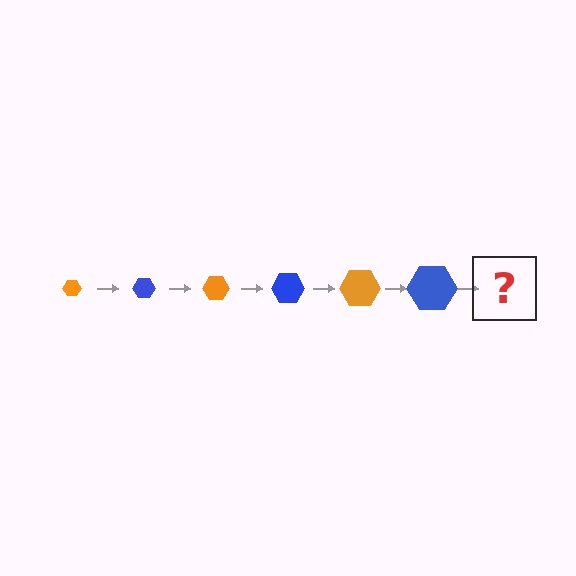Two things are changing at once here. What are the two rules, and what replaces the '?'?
The two rules are that the hexagon grows larger each step and the color cycles through orange and blue. The '?' should be an orange hexagon, larger than the previous one.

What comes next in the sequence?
The next element should be an orange hexagon, larger than the previous one.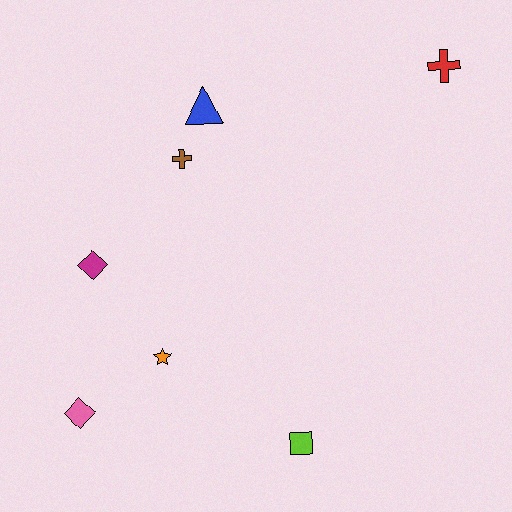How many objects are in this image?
There are 7 objects.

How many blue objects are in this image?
There is 1 blue object.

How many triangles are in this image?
There is 1 triangle.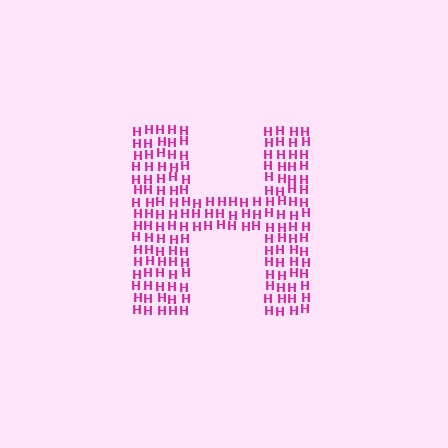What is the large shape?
The large shape is the letter H.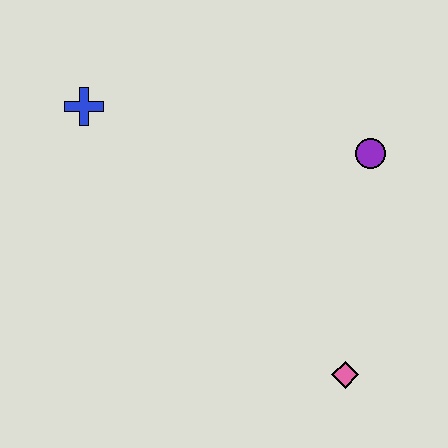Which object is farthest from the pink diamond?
The blue cross is farthest from the pink diamond.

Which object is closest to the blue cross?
The purple circle is closest to the blue cross.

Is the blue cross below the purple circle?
No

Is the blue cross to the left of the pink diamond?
Yes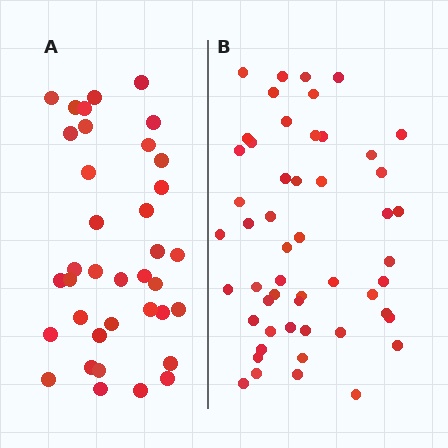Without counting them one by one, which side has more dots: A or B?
Region B (the right region) has more dots.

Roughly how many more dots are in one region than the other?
Region B has approximately 15 more dots than region A.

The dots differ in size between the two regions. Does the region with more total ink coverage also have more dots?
No. Region A has more total ink coverage because its dots are larger, but region B actually contains more individual dots. Total area can be misleading — the number of items is what matters here.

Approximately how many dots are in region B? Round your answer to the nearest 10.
About 50 dots. (The exact count is 52, which rounds to 50.)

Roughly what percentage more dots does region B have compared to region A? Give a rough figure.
About 40% more.